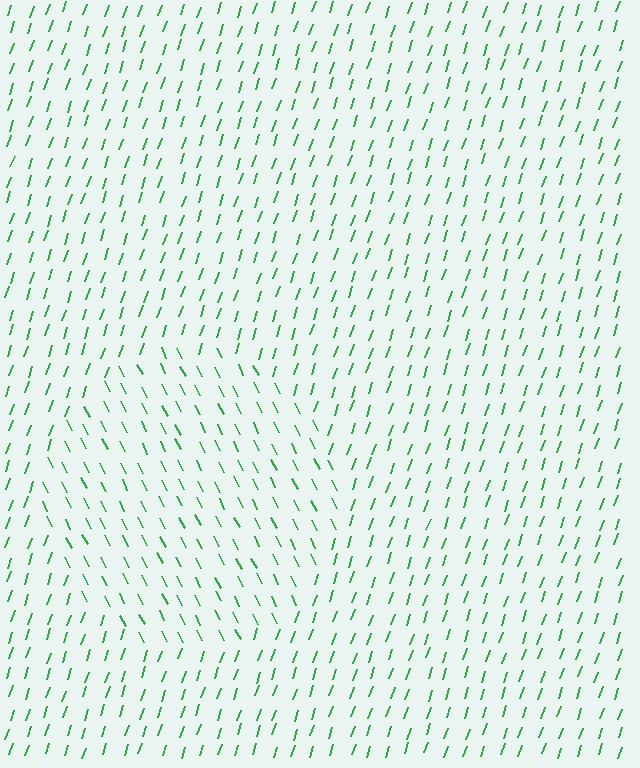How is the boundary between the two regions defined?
The boundary is defined purely by a change in line orientation (approximately 45 degrees difference). All lines are the same color and thickness.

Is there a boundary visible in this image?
Yes, there is a texture boundary formed by a change in line orientation.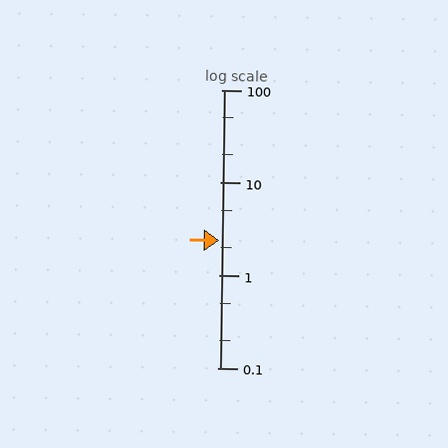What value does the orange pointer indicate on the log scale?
The pointer indicates approximately 2.4.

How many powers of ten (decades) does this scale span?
The scale spans 3 decades, from 0.1 to 100.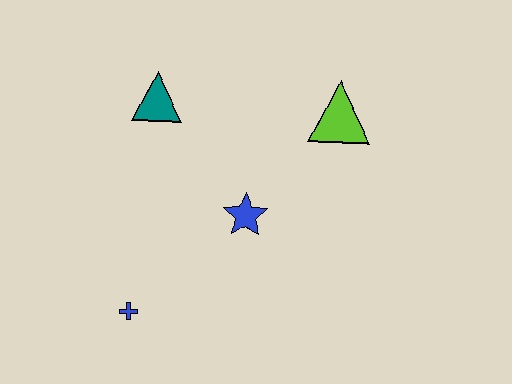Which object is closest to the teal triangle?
The blue star is closest to the teal triangle.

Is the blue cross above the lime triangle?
No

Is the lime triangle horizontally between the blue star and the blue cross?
No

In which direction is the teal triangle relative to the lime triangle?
The teal triangle is to the left of the lime triangle.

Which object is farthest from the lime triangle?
The blue cross is farthest from the lime triangle.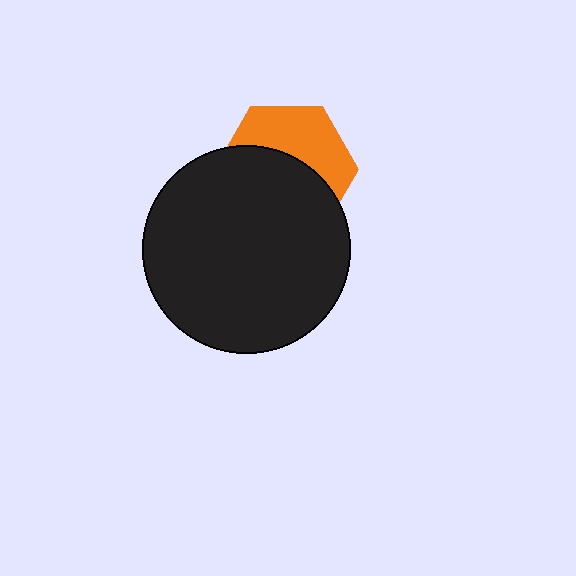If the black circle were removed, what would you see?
You would see the complete orange hexagon.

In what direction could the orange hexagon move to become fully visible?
The orange hexagon could move up. That would shift it out from behind the black circle entirely.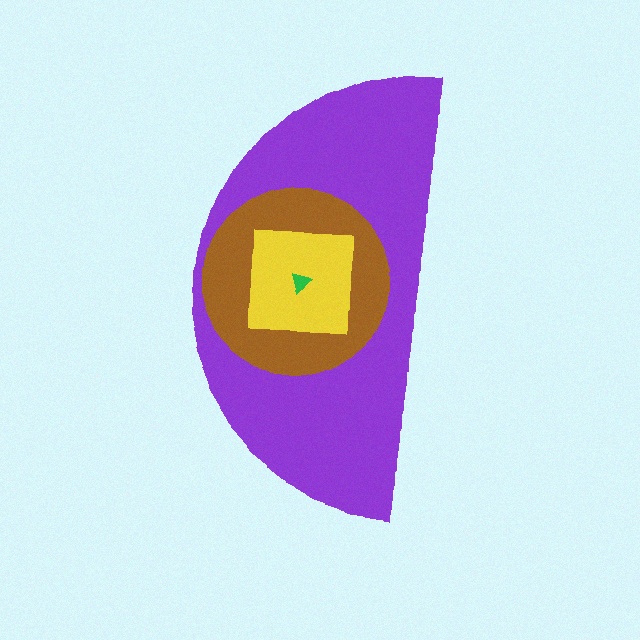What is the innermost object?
The green triangle.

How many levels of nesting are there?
4.